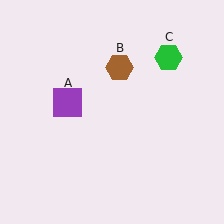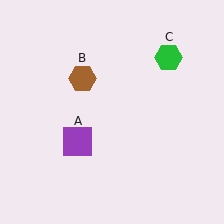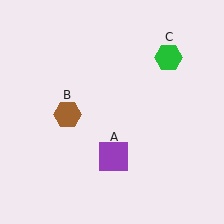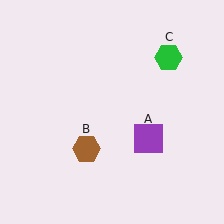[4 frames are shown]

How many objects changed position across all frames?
2 objects changed position: purple square (object A), brown hexagon (object B).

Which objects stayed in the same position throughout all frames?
Green hexagon (object C) remained stationary.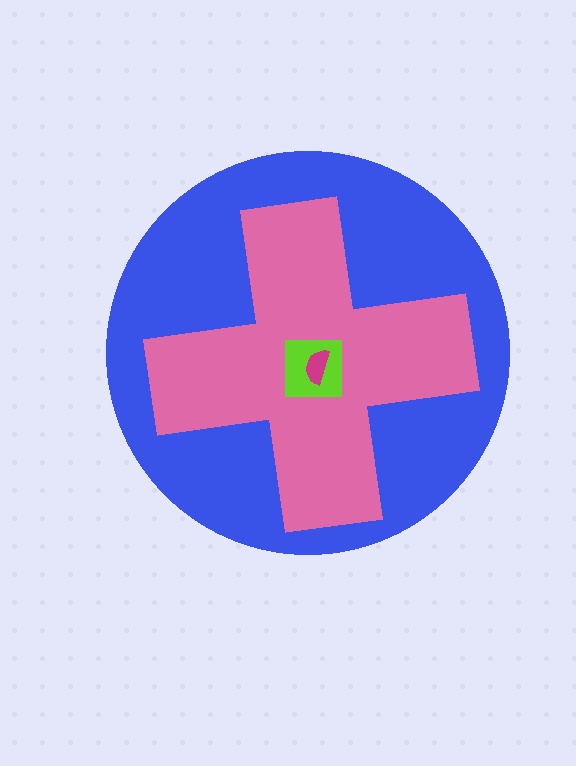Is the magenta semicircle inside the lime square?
Yes.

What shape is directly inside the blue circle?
The pink cross.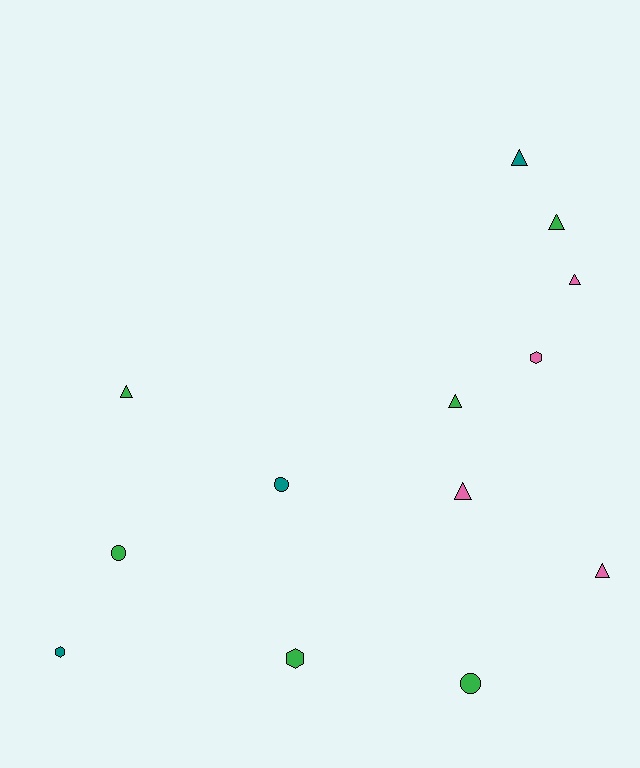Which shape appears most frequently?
Triangle, with 7 objects.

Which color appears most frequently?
Green, with 6 objects.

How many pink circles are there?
There are no pink circles.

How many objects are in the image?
There are 13 objects.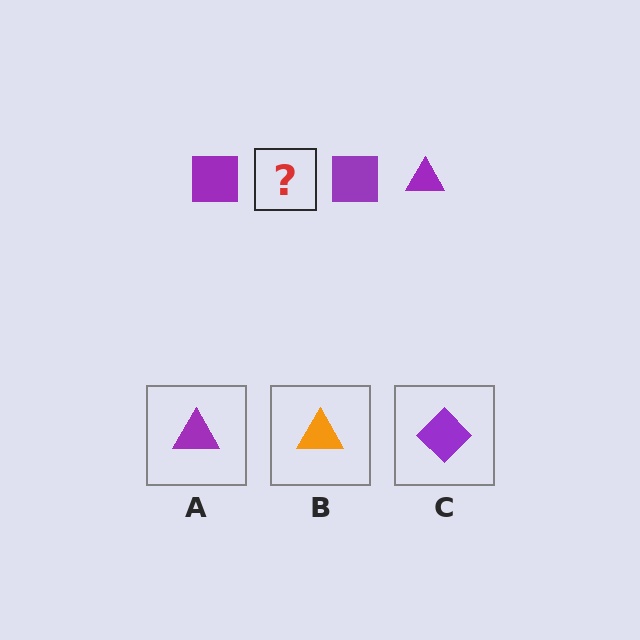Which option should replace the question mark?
Option A.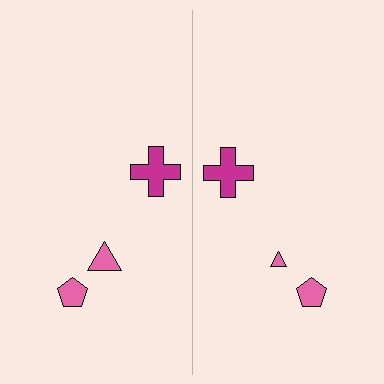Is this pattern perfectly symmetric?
No, the pattern is not perfectly symmetric. The pink triangle on the right side has a different size than its mirror counterpart.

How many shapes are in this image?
There are 6 shapes in this image.